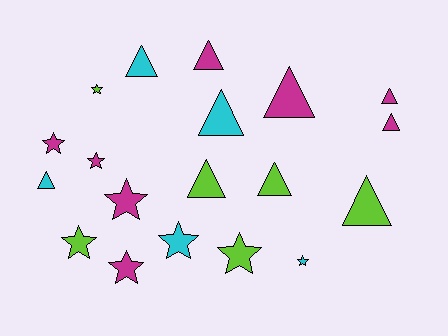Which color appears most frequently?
Magenta, with 8 objects.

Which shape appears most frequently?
Triangle, with 10 objects.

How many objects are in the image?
There are 19 objects.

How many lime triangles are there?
There are 3 lime triangles.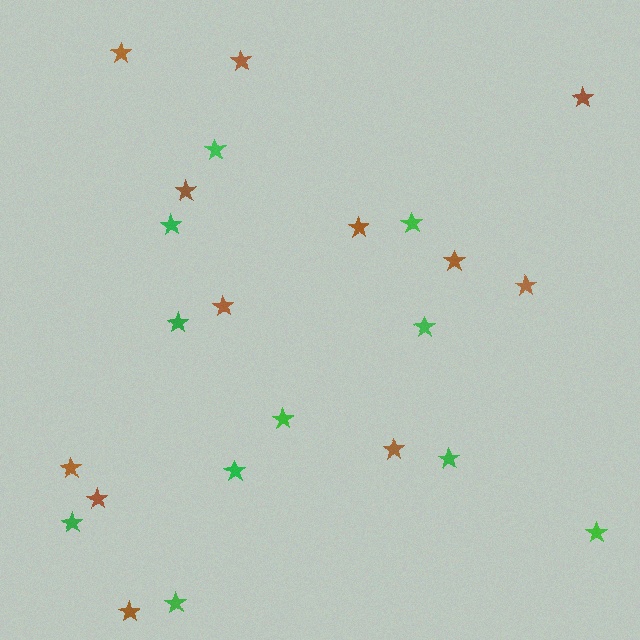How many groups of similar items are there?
There are 2 groups: one group of green stars (11) and one group of brown stars (12).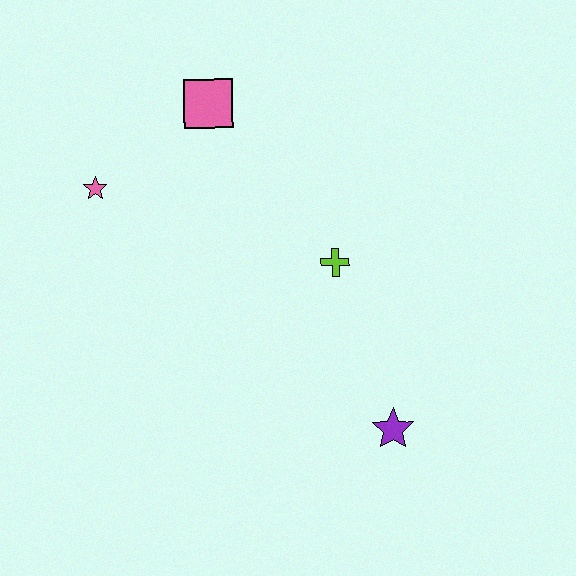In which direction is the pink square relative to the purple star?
The pink square is above the purple star.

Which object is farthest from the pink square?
The purple star is farthest from the pink square.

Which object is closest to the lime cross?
The purple star is closest to the lime cross.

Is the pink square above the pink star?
Yes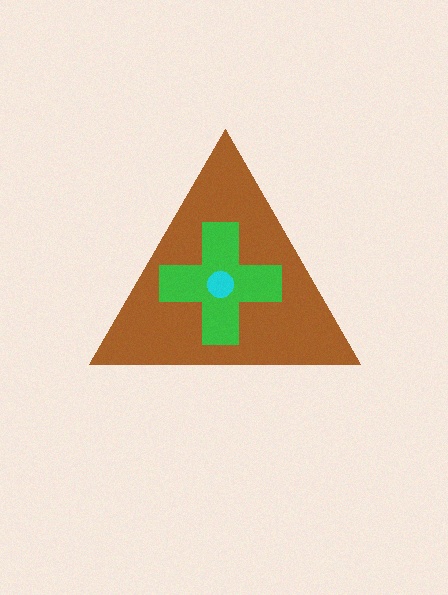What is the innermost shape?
The cyan circle.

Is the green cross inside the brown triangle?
Yes.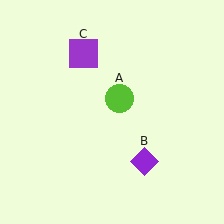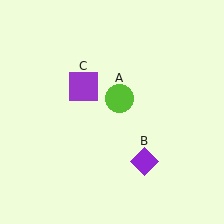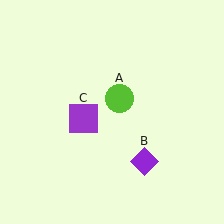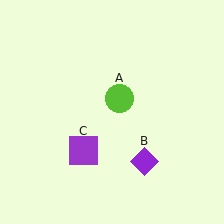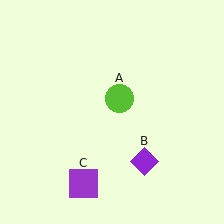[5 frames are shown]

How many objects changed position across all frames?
1 object changed position: purple square (object C).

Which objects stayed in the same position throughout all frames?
Lime circle (object A) and purple diamond (object B) remained stationary.